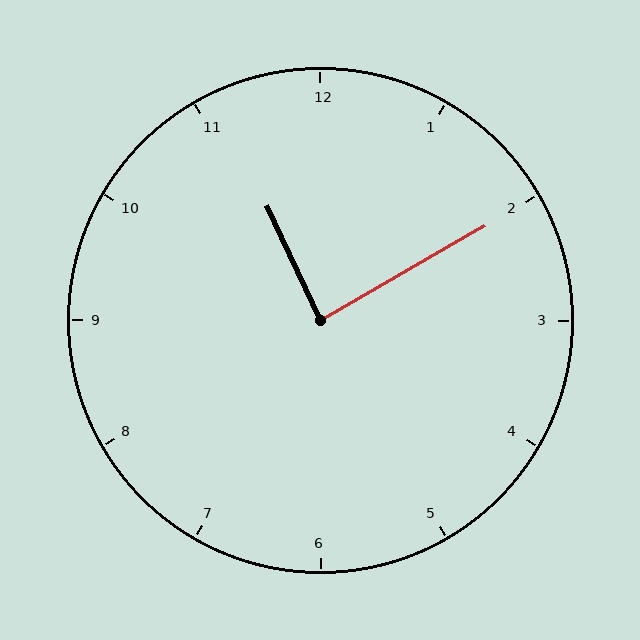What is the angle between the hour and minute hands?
Approximately 85 degrees.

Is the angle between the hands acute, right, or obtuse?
It is right.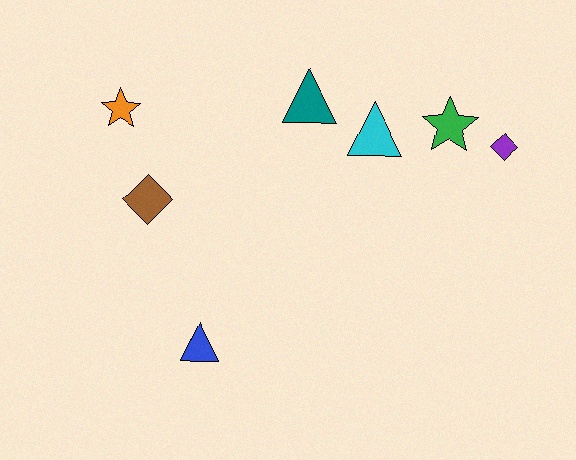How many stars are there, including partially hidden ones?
There are 2 stars.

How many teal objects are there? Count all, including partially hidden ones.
There is 1 teal object.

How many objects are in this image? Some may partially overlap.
There are 7 objects.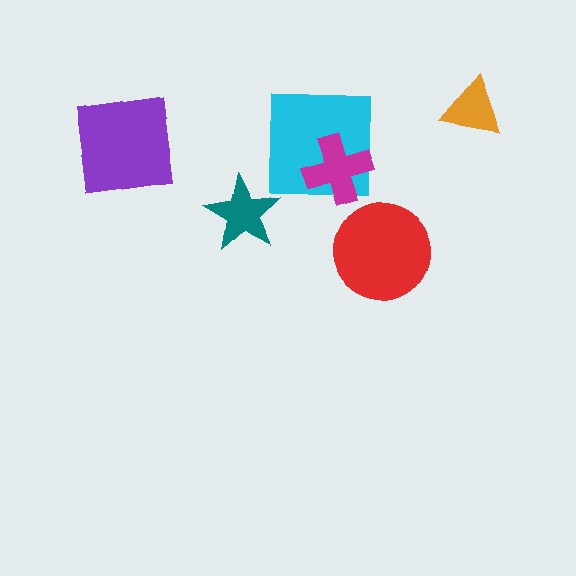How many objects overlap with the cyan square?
1 object overlaps with the cyan square.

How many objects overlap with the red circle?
0 objects overlap with the red circle.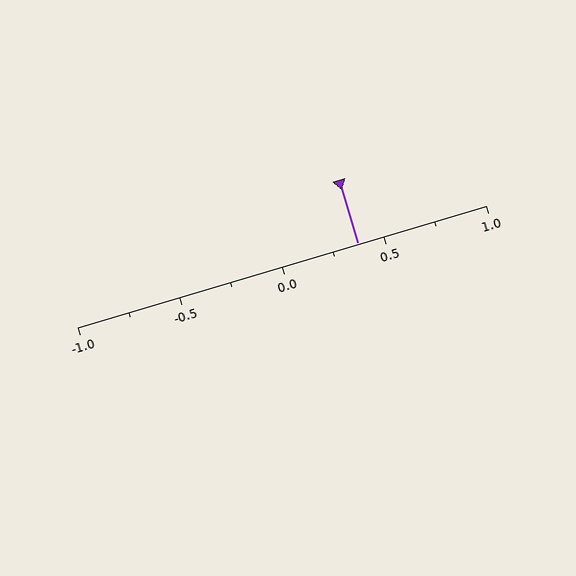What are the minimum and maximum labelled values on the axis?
The axis runs from -1.0 to 1.0.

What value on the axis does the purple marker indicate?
The marker indicates approximately 0.38.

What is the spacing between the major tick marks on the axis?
The major ticks are spaced 0.5 apart.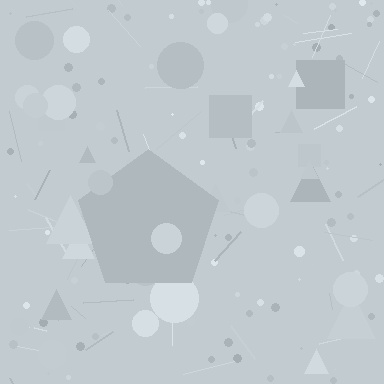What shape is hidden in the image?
A pentagon is hidden in the image.